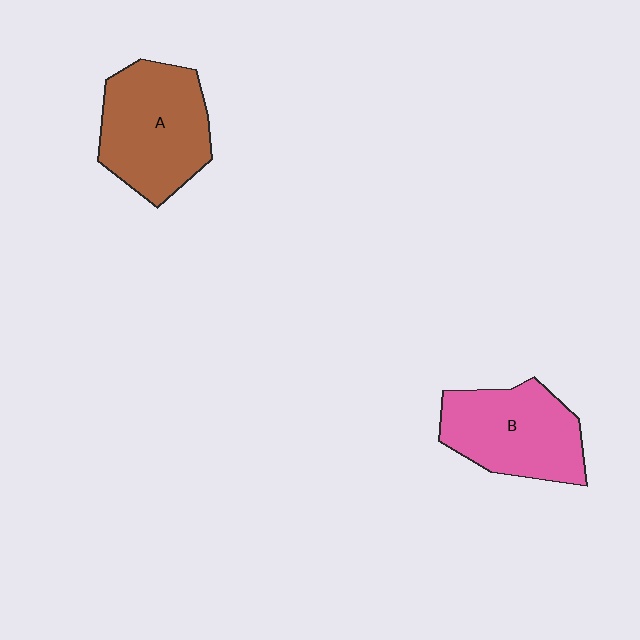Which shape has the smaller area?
Shape B (pink).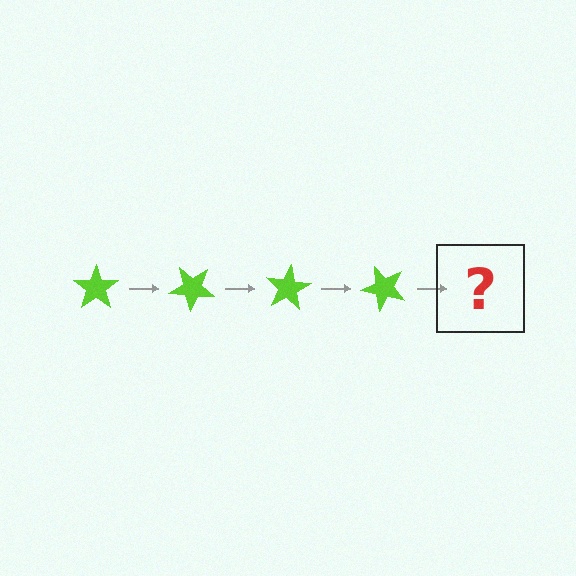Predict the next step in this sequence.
The next step is a lime star rotated 160 degrees.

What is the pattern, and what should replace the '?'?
The pattern is that the star rotates 40 degrees each step. The '?' should be a lime star rotated 160 degrees.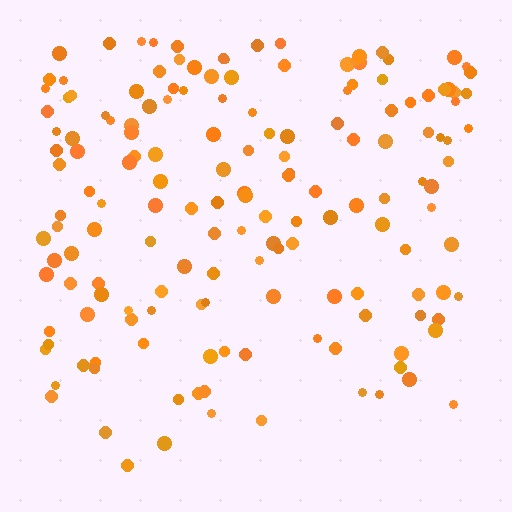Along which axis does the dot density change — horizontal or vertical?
Vertical.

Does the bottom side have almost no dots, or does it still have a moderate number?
Still a moderate number, just noticeably fewer than the top.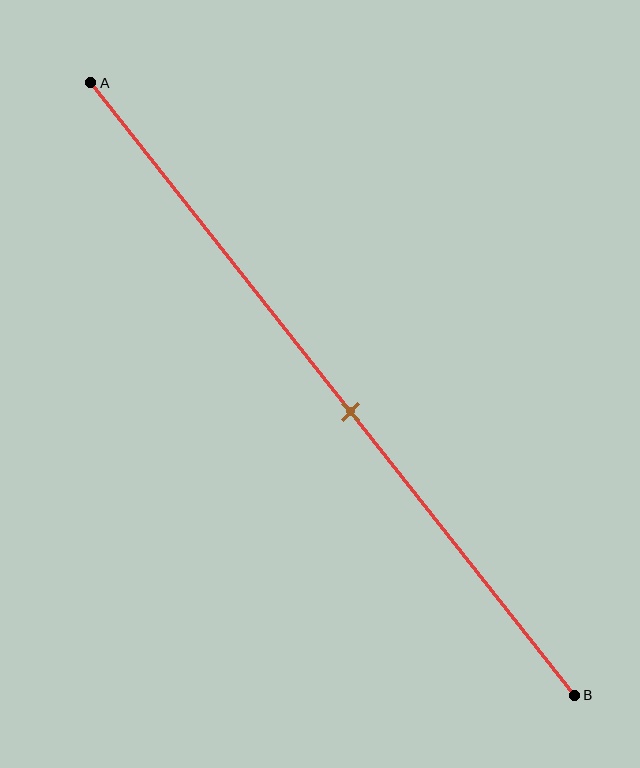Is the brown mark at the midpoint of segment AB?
No, the mark is at about 55% from A, not at the 50% midpoint.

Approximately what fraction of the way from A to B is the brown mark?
The brown mark is approximately 55% of the way from A to B.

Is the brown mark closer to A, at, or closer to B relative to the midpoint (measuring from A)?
The brown mark is closer to point B than the midpoint of segment AB.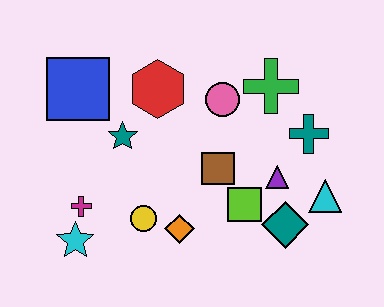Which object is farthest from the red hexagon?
The cyan triangle is farthest from the red hexagon.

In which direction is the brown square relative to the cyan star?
The brown square is to the right of the cyan star.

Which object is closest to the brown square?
The lime square is closest to the brown square.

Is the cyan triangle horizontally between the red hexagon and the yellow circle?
No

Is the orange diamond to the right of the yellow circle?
Yes